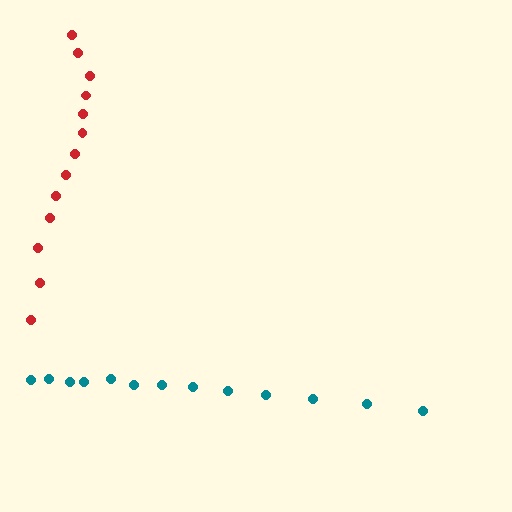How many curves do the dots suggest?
There are 2 distinct paths.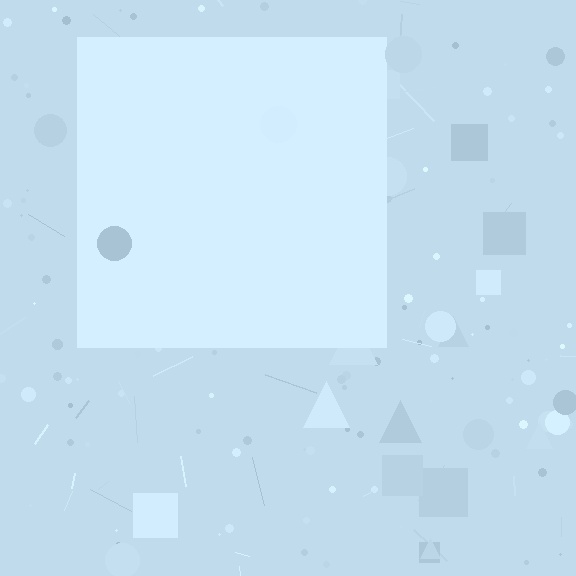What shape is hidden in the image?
A square is hidden in the image.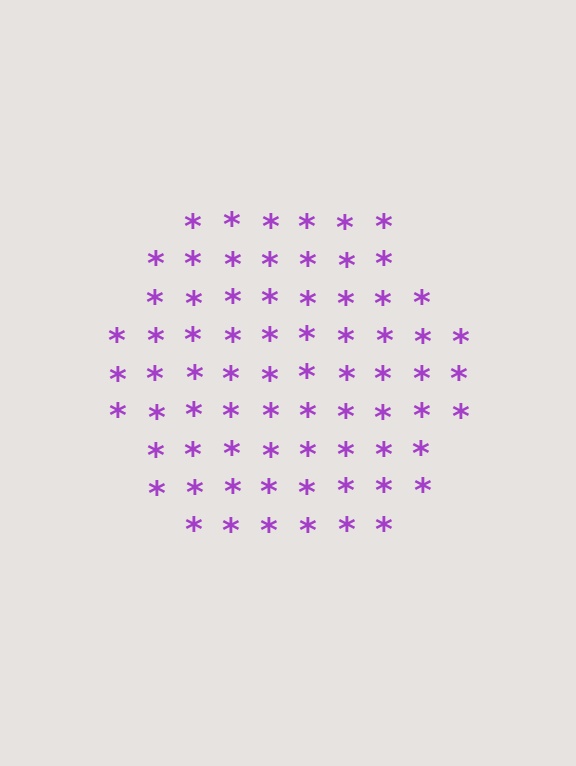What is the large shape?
The large shape is a hexagon.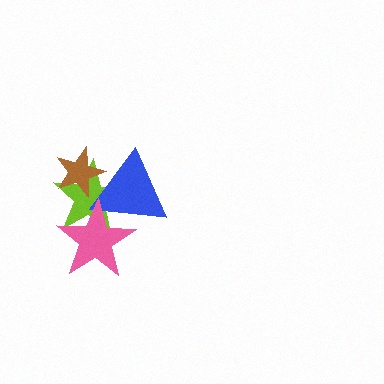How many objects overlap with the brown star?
2 objects overlap with the brown star.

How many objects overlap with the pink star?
2 objects overlap with the pink star.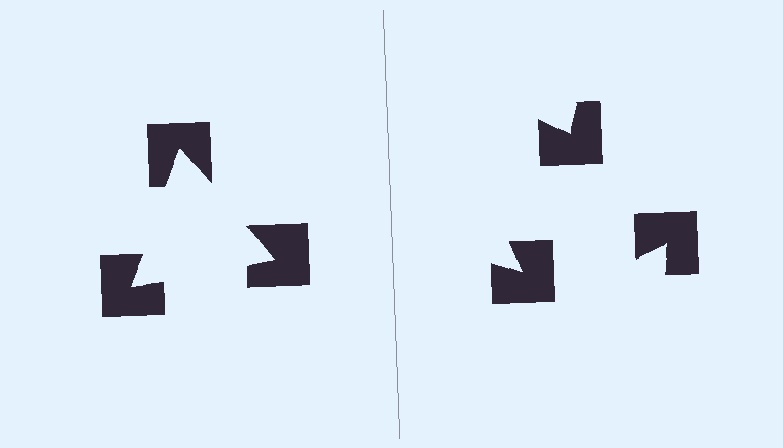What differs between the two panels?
The notched squares are positioned identically on both sides; only the wedge orientations differ. On the left they align to a triangle; on the right they are misaligned.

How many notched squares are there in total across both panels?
6 — 3 on each side.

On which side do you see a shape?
An illusory triangle appears on the left side. On the right side the wedge cuts are rotated, so no coherent shape forms.